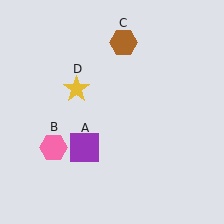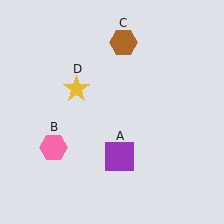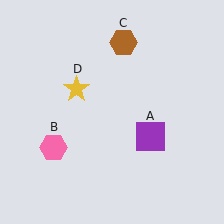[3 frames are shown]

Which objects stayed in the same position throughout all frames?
Pink hexagon (object B) and brown hexagon (object C) and yellow star (object D) remained stationary.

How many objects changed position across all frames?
1 object changed position: purple square (object A).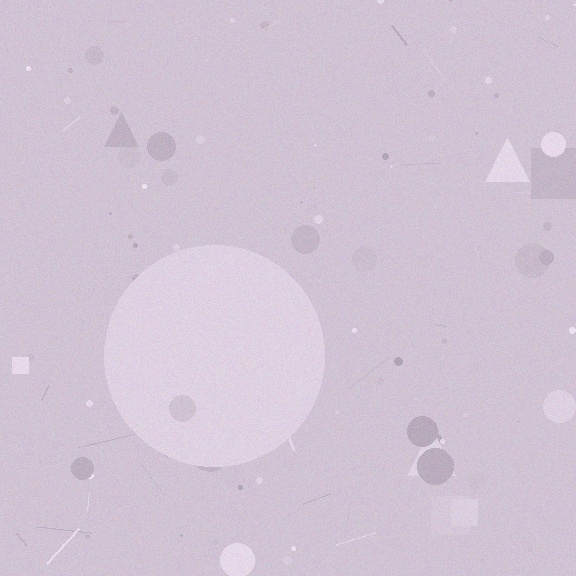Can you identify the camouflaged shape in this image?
The camouflaged shape is a circle.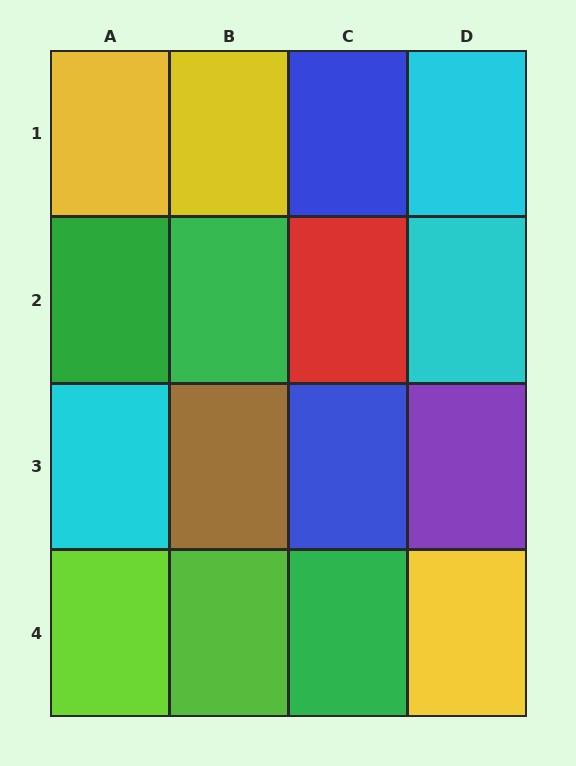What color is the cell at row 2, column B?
Green.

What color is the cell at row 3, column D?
Purple.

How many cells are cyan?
3 cells are cyan.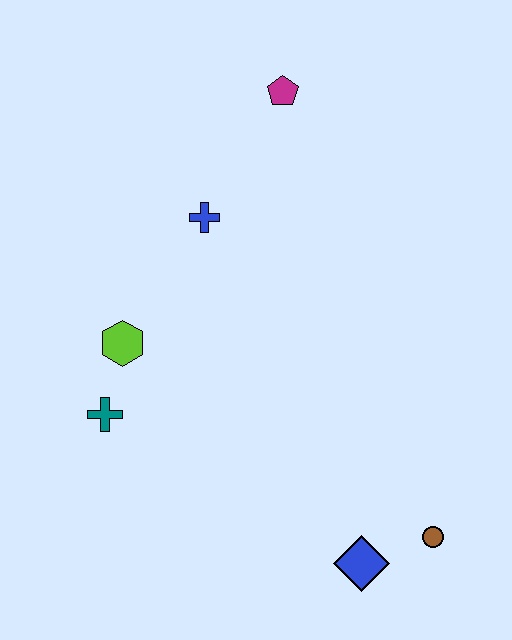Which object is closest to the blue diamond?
The brown circle is closest to the blue diamond.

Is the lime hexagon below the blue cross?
Yes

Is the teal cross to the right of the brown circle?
No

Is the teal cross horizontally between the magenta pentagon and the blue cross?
No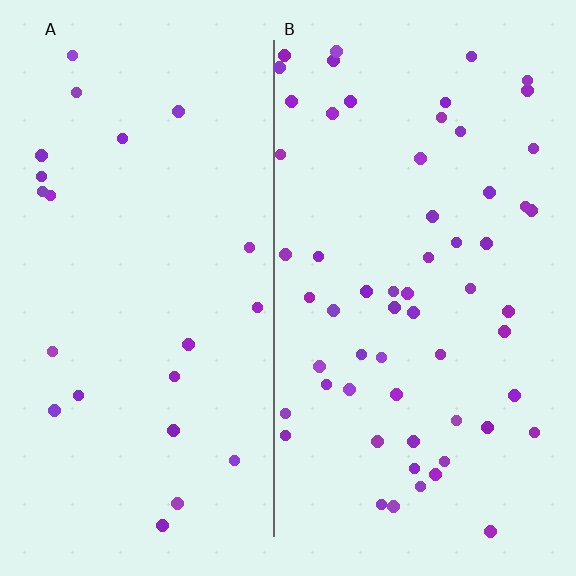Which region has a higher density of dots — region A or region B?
B (the right).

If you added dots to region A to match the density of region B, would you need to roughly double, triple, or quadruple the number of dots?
Approximately triple.